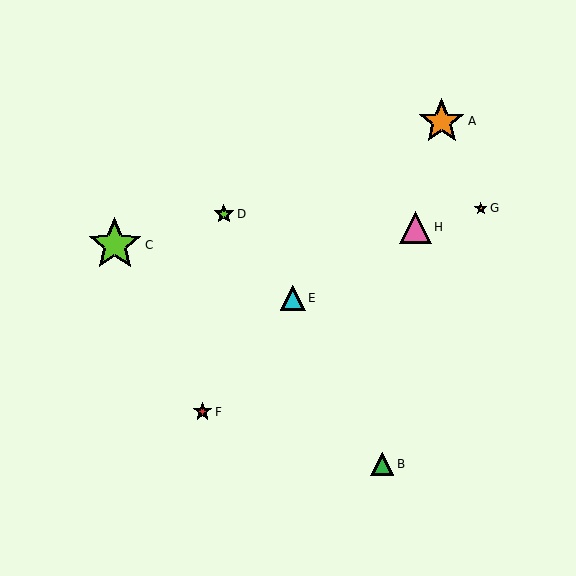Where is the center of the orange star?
The center of the orange star is at (442, 122).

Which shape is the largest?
The lime star (labeled C) is the largest.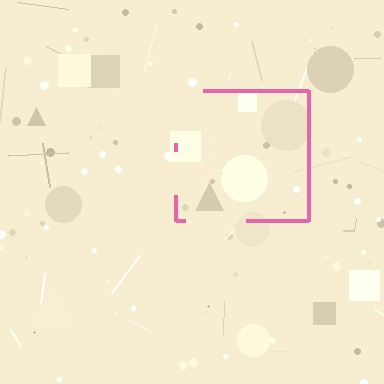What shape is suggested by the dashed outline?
The dashed outline suggests a square.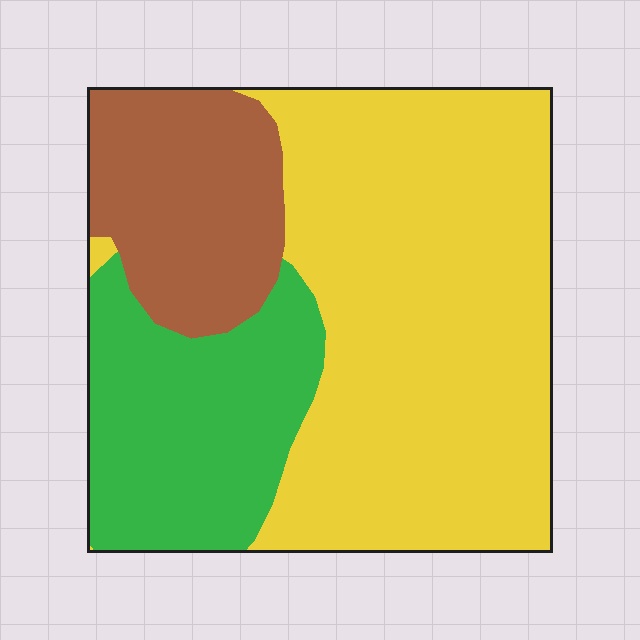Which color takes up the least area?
Brown, at roughly 20%.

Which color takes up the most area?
Yellow, at roughly 55%.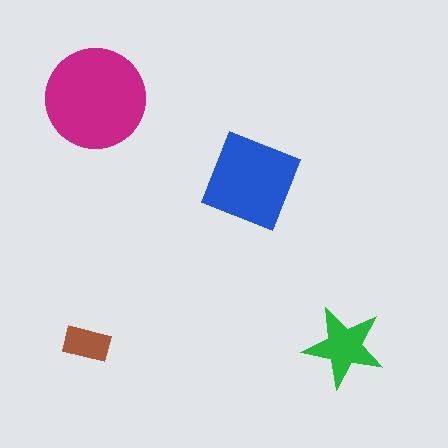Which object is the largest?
The magenta circle.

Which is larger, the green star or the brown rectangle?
The green star.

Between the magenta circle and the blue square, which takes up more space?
The magenta circle.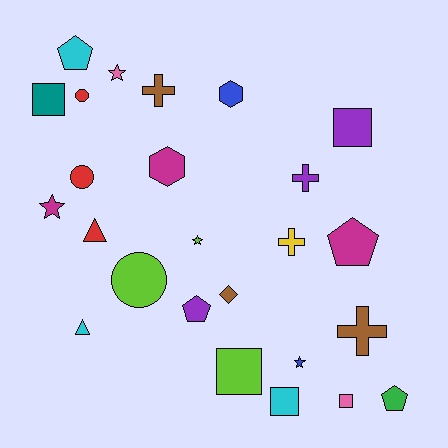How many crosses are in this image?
There are 4 crosses.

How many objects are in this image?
There are 25 objects.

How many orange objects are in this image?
There are no orange objects.